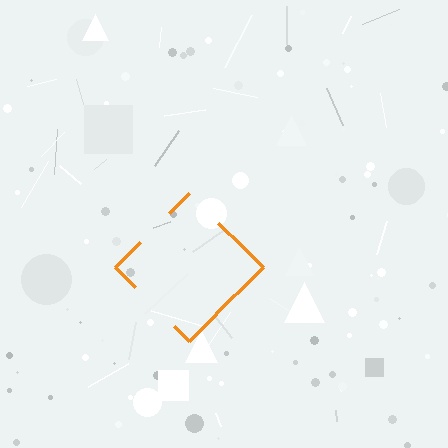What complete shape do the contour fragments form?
The contour fragments form a diamond.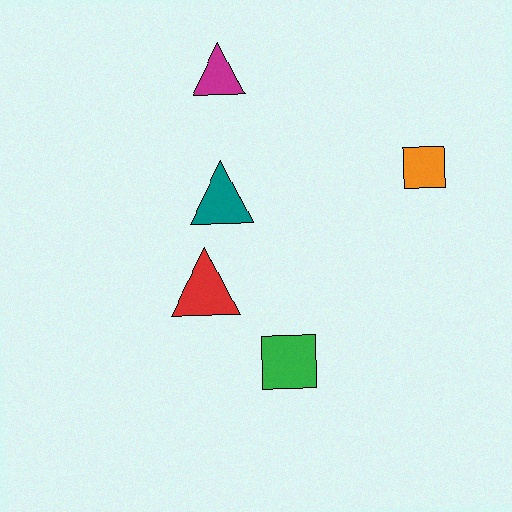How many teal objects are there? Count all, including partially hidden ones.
There is 1 teal object.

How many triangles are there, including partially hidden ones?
There are 3 triangles.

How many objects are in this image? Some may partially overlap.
There are 5 objects.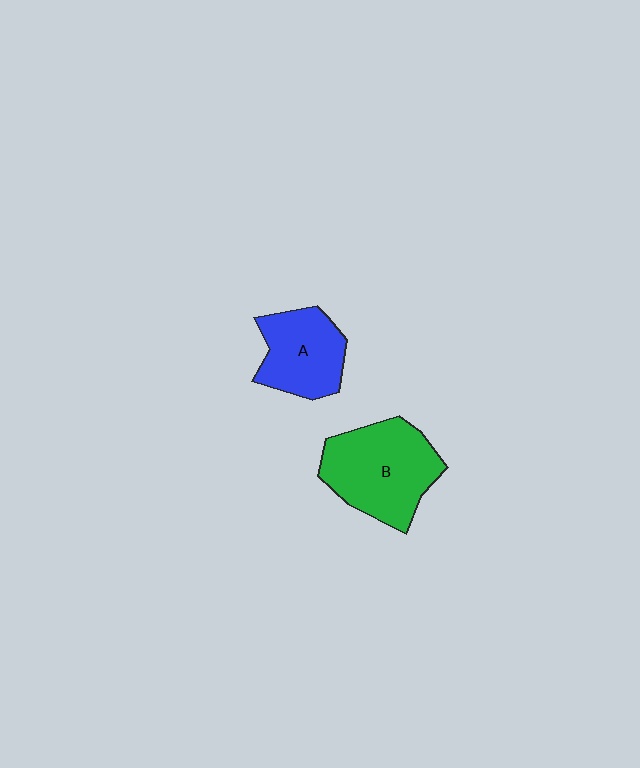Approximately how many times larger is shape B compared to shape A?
Approximately 1.4 times.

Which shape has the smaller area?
Shape A (blue).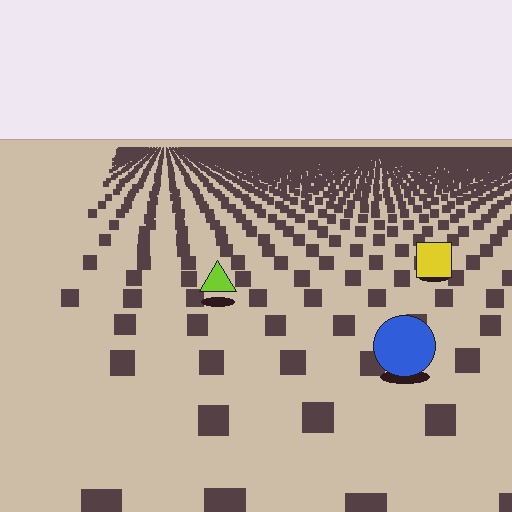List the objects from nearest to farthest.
From nearest to farthest: the blue circle, the lime triangle, the yellow square.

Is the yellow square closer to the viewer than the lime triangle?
No. The lime triangle is closer — you can tell from the texture gradient: the ground texture is coarser near it.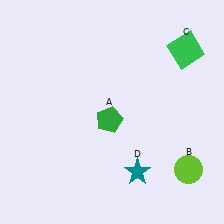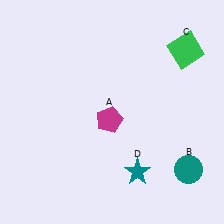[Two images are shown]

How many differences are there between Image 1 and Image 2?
There are 2 differences between the two images.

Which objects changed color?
A changed from green to magenta. B changed from lime to teal.